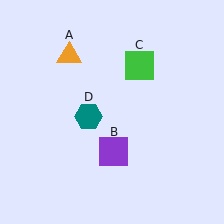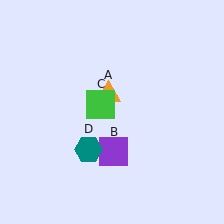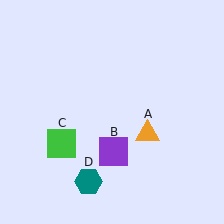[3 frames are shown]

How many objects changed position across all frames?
3 objects changed position: orange triangle (object A), green square (object C), teal hexagon (object D).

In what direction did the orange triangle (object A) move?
The orange triangle (object A) moved down and to the right.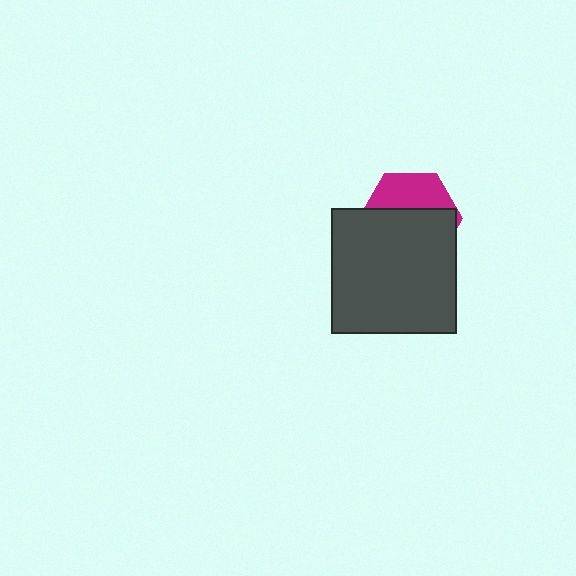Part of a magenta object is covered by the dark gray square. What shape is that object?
It is a hexagon.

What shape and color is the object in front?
The object in front is a dark gray square.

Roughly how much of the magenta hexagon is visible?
A small part of it is visible (roughly 35%).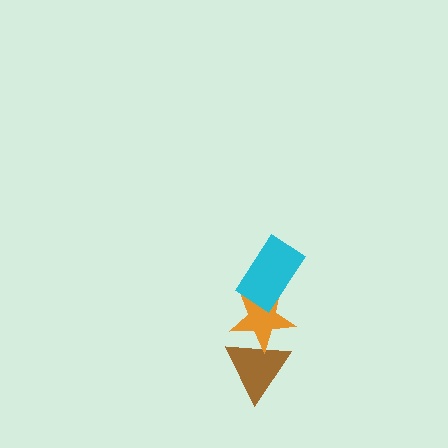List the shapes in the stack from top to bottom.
From top to bottom: the cyan rectangle, the orange star, the brown triangle.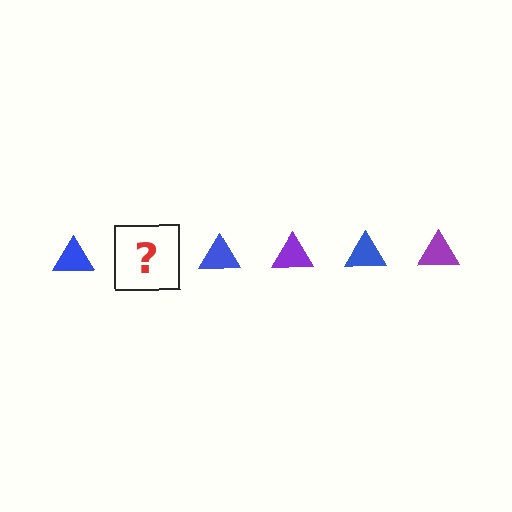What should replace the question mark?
The question mark should be replaced with a purple triangle.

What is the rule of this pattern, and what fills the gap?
The rule is that the pattern cycles through blue, purple triangles. The gap should be filled with a purple triangle.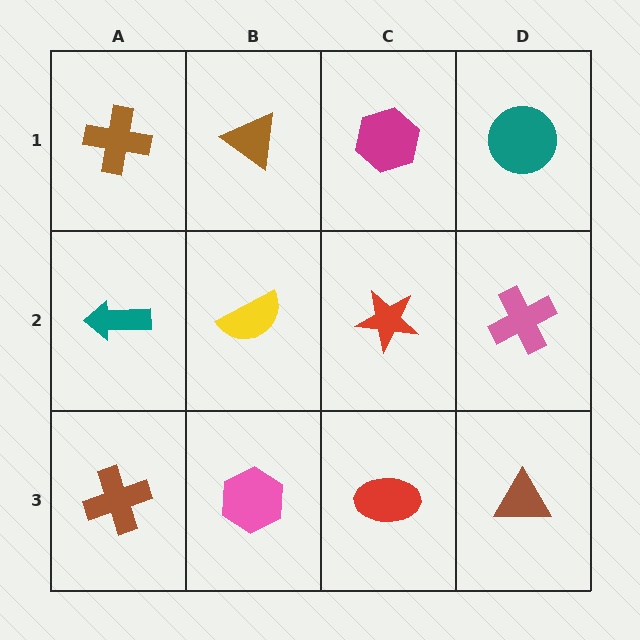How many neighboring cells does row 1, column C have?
3.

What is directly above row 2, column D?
A teal circle.